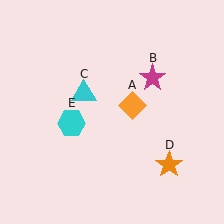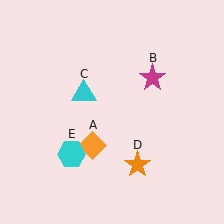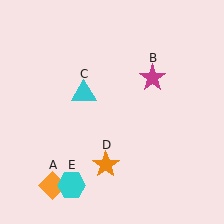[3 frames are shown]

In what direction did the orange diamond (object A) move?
The orange diamond (object A) moved down and to the left.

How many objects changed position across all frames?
3 objects changed position: orange diamond (object A), orange star (object D), cyan hexagon (object E).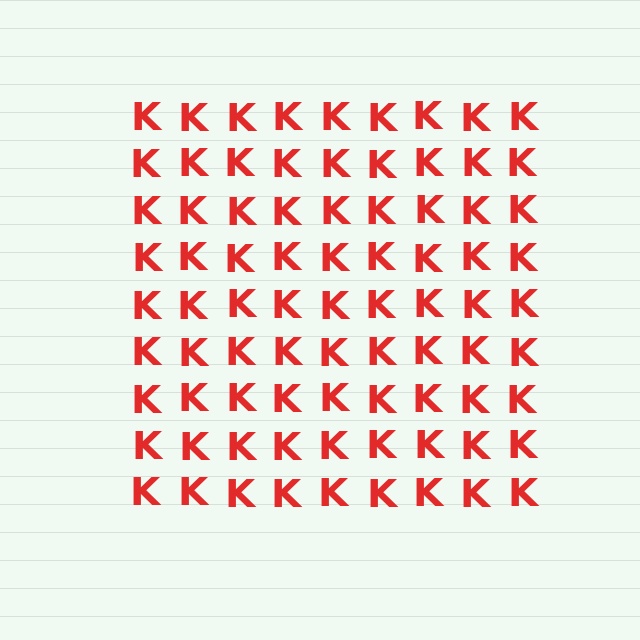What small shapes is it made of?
It is made of small letter K's.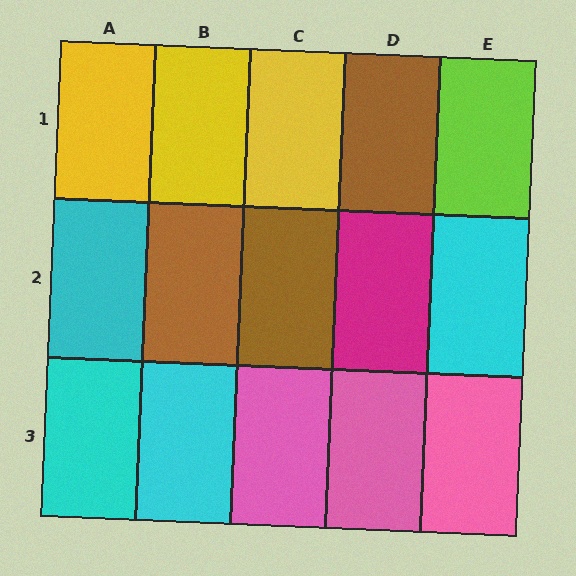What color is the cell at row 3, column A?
Cyan.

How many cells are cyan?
4 cells are cyan.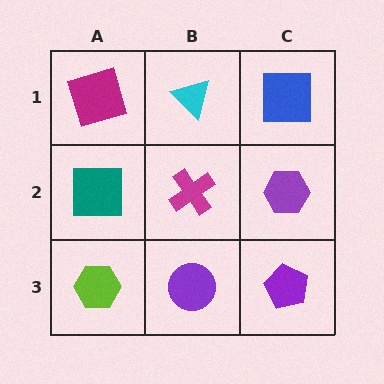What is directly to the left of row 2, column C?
A magenta cross.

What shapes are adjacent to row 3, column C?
A purple hexagon (row 2, column C), a purple circle (row 3, column B).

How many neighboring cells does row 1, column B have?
3.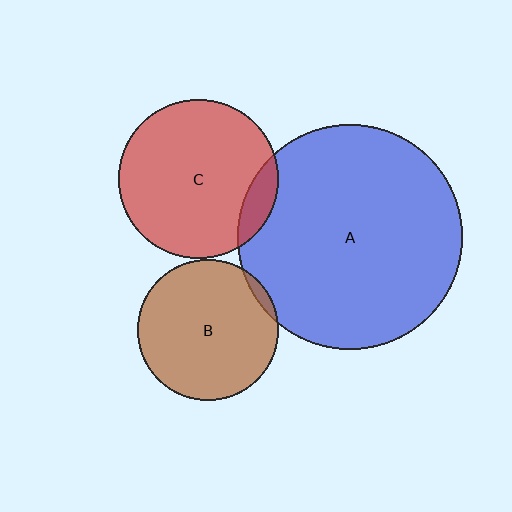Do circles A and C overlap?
Yes.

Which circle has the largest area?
Circle A (blue).